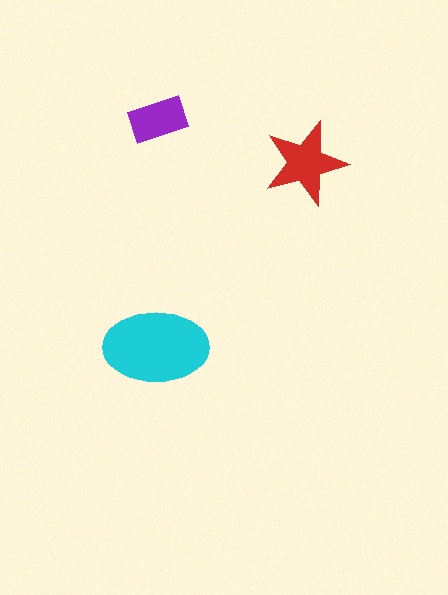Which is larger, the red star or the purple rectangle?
The red star.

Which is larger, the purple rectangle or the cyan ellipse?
The cyan ellipse.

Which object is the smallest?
The purple rectangle.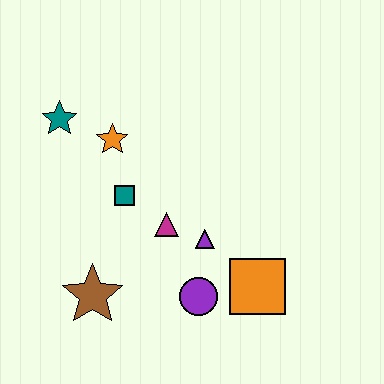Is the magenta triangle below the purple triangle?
No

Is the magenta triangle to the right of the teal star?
Yes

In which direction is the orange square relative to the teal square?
The orange square is to the right of the teal square.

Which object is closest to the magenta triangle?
The purple triangle is closest to the magenta triangle.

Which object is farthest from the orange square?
The teal star is farthest from the orange square.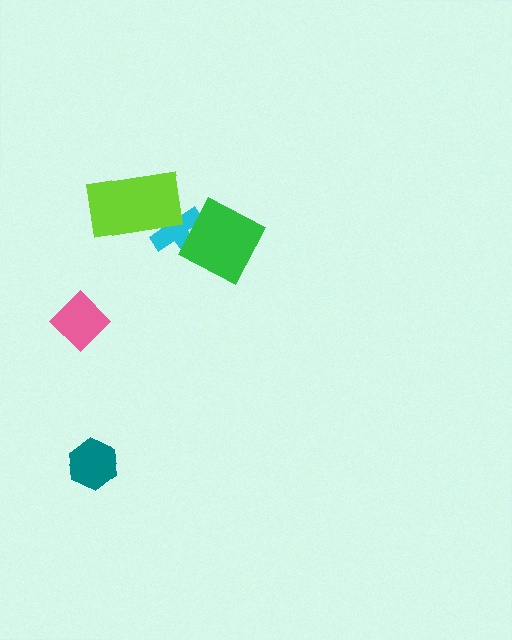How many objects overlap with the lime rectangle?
1 object overlaps with the lime rectangle.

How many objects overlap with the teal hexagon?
0 objects overlap with the teal hexagon.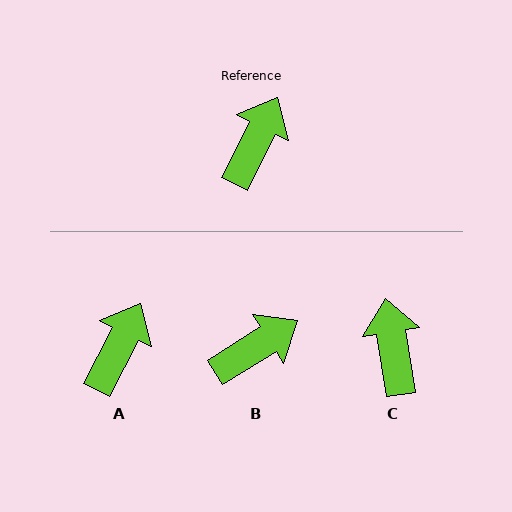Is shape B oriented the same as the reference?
No, it is off by about 31 degrees.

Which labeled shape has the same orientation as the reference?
A.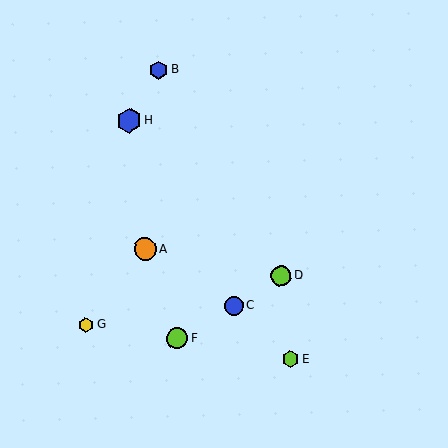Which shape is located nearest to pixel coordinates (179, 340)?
The lime circle (labeled F) at (177, 338) is nearest to that location.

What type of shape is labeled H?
Shape H is a blue hexagon.